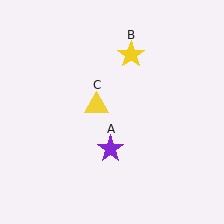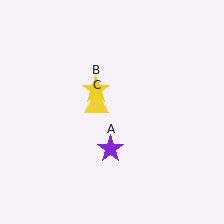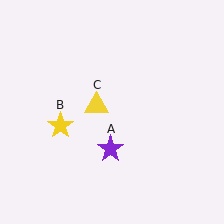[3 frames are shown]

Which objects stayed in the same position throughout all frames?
Purple star (object A) and yellow triangle (object C) remained stationary.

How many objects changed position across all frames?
1 object changed position: yellow star (object B).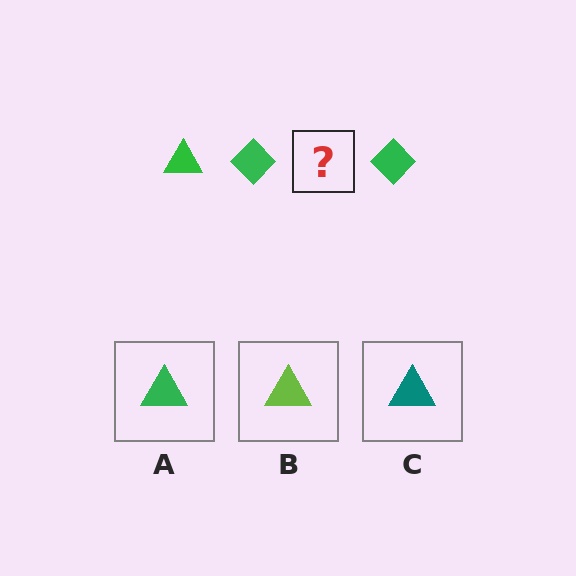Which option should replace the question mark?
Option A.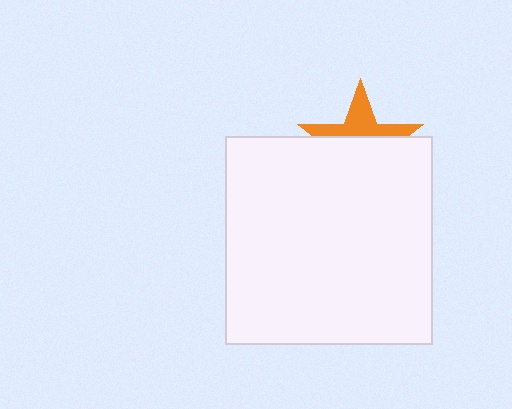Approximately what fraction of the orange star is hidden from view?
Roughly 61% of the orange star is hidden behind the white square.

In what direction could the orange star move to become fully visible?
The orange star could move up. That would shift it out from behind the white square entirely.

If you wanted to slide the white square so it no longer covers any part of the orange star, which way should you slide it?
Slide it down — that is the most direct way to separate the two shapes.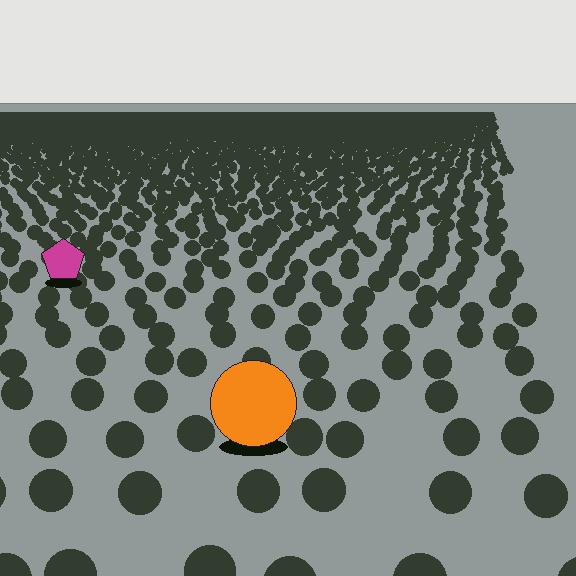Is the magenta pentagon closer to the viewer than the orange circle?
No. The orange circle is closer — you can tell from the texture gradient: the ground texture is coarser near it.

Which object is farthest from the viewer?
The magenta pentagon is farthest from the viewer. It appears smaller and the ground texture around it is denser.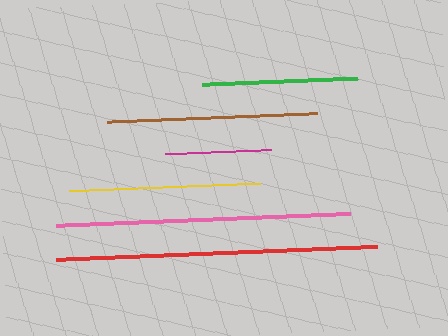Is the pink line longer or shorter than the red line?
The red line is longer than the pink line.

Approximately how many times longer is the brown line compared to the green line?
The brown line is approximately 1.3 times the length of the green line.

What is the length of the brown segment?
The brown segment is approximately 209 pixels long.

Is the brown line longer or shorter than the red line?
The red line is longer than the brown line.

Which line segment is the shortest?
The magenta line is the shortest at approximately 106 pixels.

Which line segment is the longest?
The red line is the longest at approximately 322 pixels.